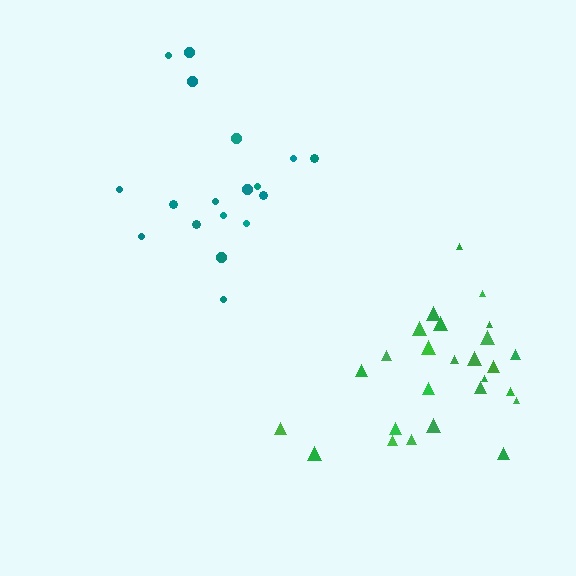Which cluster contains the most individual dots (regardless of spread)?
Green (26).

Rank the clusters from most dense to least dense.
green, teal.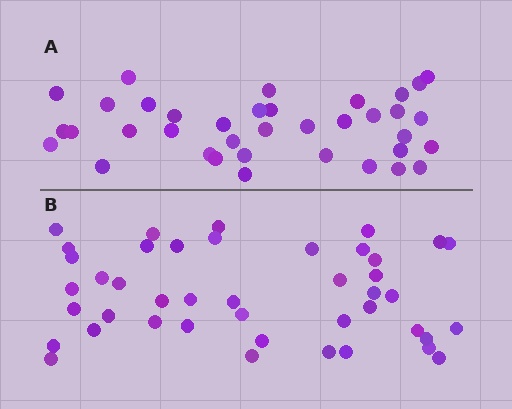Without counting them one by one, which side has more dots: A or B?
Region B (the bottom region) has more dots.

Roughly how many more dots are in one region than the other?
Region B has about 6 more dots than region A.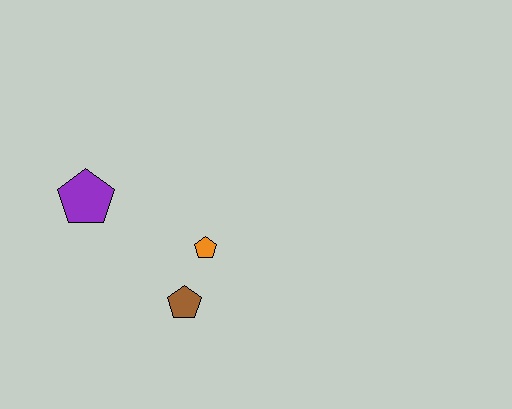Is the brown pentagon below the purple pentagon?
Yes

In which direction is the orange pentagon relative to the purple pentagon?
The orange pentagon is to the right of the purple pentagon.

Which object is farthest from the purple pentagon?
The brown pentagon is farthest from the purple pentagon.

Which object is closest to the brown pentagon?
The orange pentagon is closest to the brown pentagon.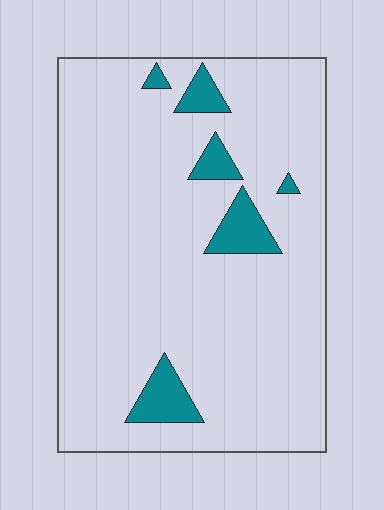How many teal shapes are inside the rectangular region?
6.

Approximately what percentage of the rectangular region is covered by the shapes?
Approximately 10%.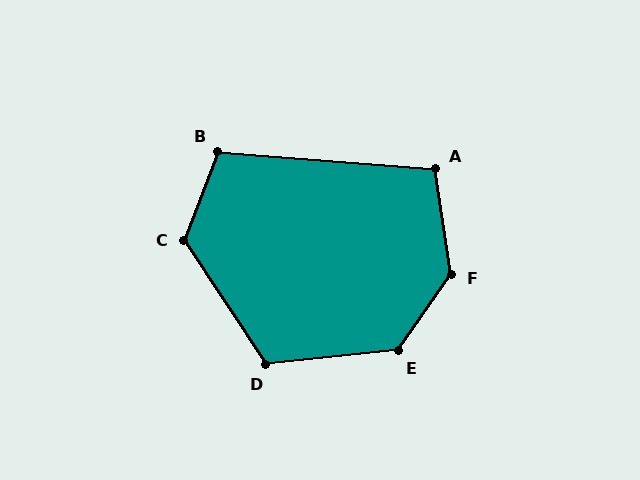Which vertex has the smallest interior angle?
A, at approximately 103 degrees.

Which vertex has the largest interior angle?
F, at approximately 137 degrees.